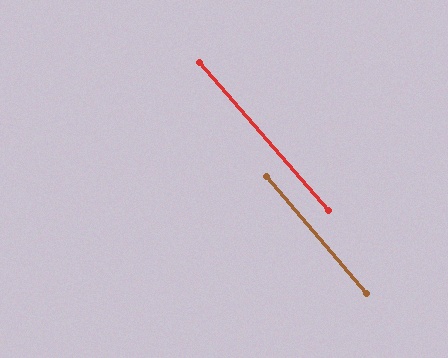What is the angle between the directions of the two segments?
Approximately 1 degree.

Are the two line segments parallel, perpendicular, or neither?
Parallel — their directions differ by only 0.7°.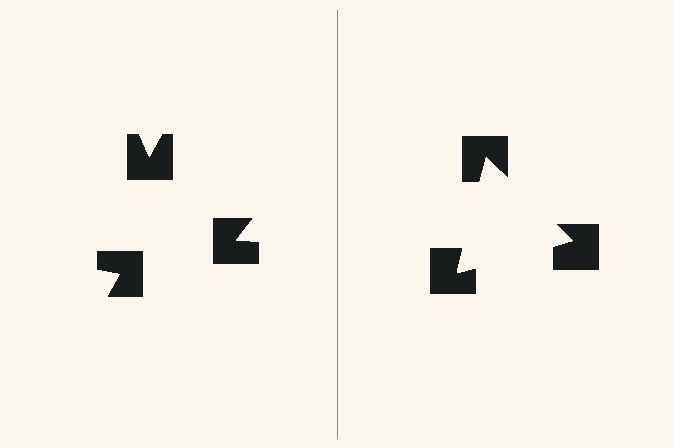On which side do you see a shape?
An illusory triangle appears on the right side. On the left side the wedge cuts are rotated, so no coherent shape forms.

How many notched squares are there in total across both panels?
6 — 3 on each side.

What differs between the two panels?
The notched squares are positioned identically on both sides; only the wedge orientations differ. On the right they align to a triangle; on the left they are misaligned.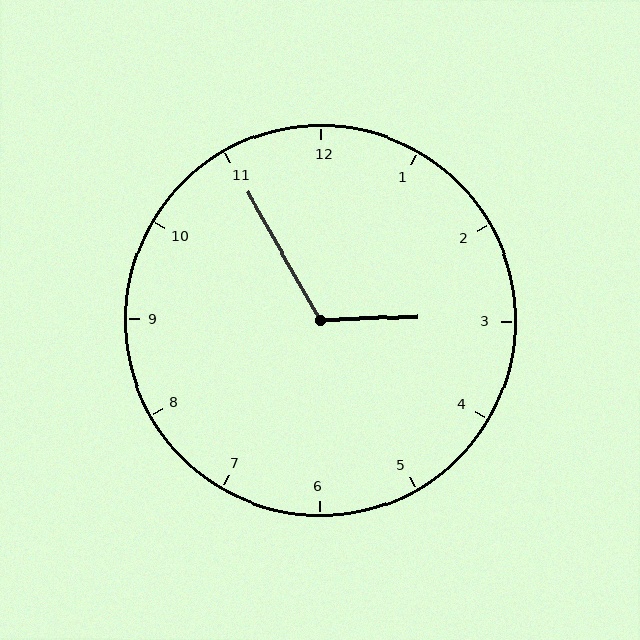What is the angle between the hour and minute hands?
Approximately 118 degrees.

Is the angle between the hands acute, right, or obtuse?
It is obtuse.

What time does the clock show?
2:55.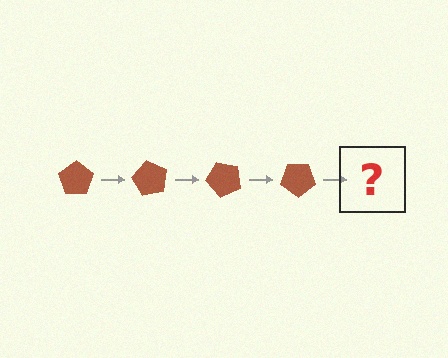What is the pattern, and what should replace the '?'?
The pattern is that the pentagon rotates 60 degrees each step. The '?' should be a brown pentagon rotated 240 degrees.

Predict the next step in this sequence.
The next step is a brown pentagon rotated 240 degrees.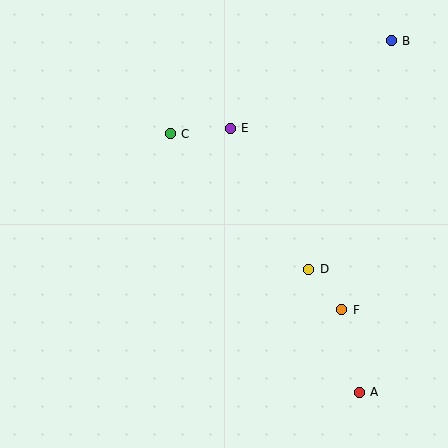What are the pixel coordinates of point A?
Point A is at (359, 392).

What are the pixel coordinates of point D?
Point D is at (309, 269).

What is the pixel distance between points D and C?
The distance between D and C is 194 pixels.